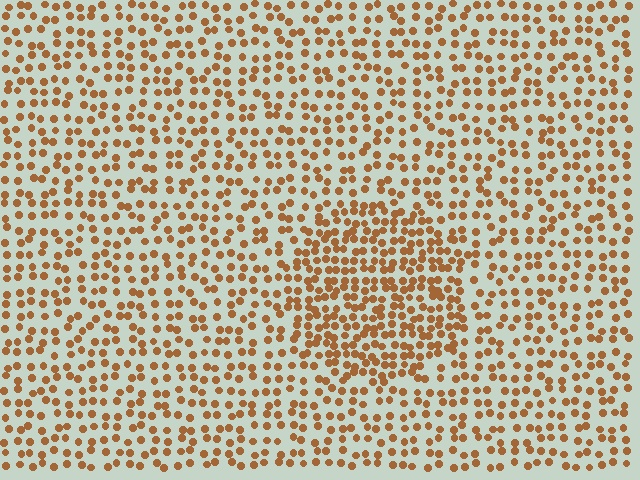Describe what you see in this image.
The image contains small brown elements arranged at two different densities. A circle-shaped region is visible where the elements are more densely packed than the surrounding area.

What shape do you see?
I see a circle.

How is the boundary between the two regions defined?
The boundary is defined by a change in element density (approximately 1.7x ratio). All elements are the same color, size, and shape.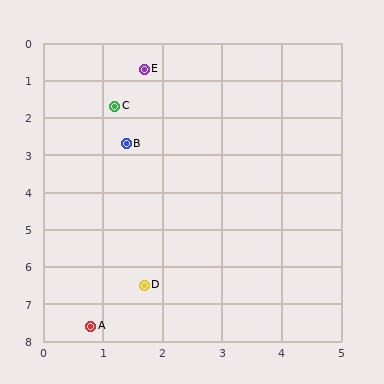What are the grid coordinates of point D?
Point D is at approximately (1.7, 6.5).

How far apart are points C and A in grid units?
Points C and A are about 5.9 grid units apart.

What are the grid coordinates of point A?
Point A is at approximately (0.8, 7.6).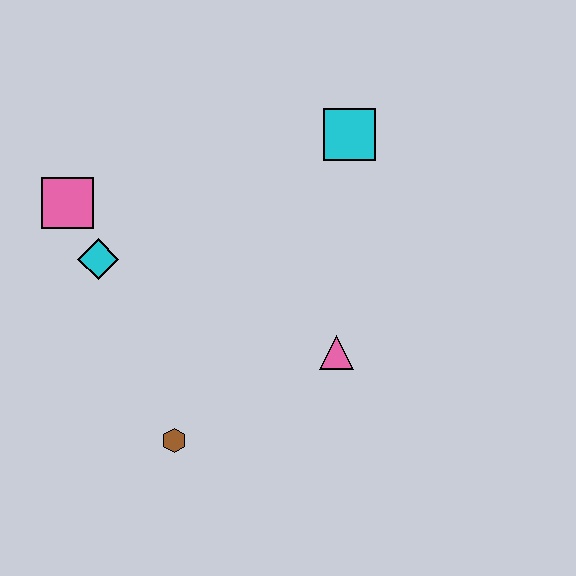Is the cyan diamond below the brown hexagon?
No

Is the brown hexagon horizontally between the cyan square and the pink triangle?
No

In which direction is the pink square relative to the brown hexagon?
The pink square is above the brown hexagon.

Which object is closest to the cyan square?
The pink triangle is closest to the cyan square.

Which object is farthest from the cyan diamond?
The cyan square is farthest from the cyan diamond.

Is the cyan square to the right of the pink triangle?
Yes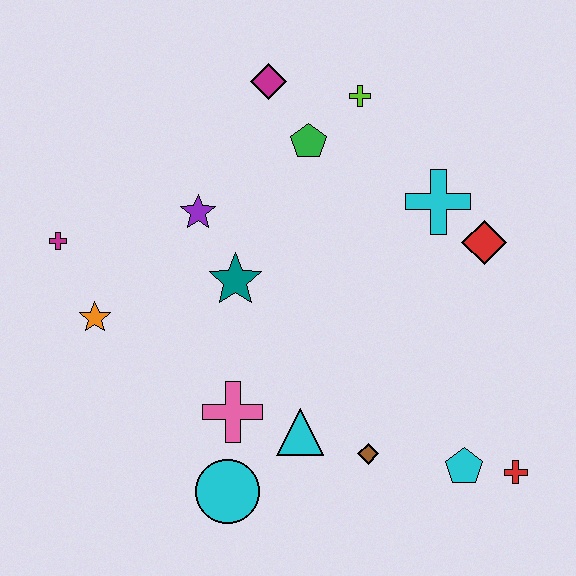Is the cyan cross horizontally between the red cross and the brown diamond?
Yes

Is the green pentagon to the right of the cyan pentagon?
No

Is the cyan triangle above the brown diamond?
Yes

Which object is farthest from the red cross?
The magenta cross is farthest from the red cross.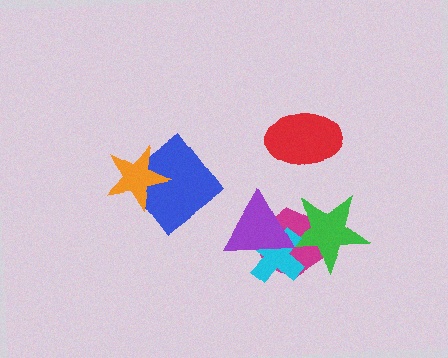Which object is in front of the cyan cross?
The purple triangle is in front of the cyan cross.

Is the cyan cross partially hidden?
Yes, it is partially covered by another shape.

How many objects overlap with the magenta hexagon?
3 objects overlap with the magenta hexagon.